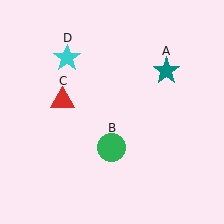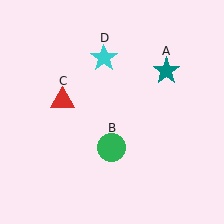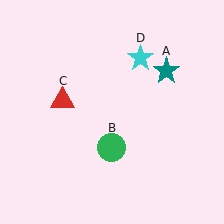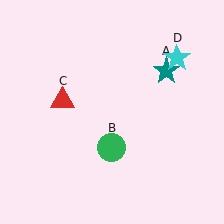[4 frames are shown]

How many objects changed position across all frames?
1 object changed position: cyan star (object D).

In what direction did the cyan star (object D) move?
The cyan star (object D) moved right.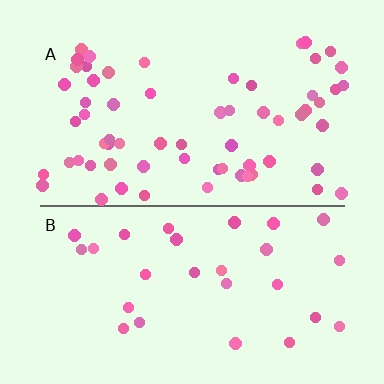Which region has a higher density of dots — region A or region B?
A (the top).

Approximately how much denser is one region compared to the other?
Approximately 2.2× — region A over region B.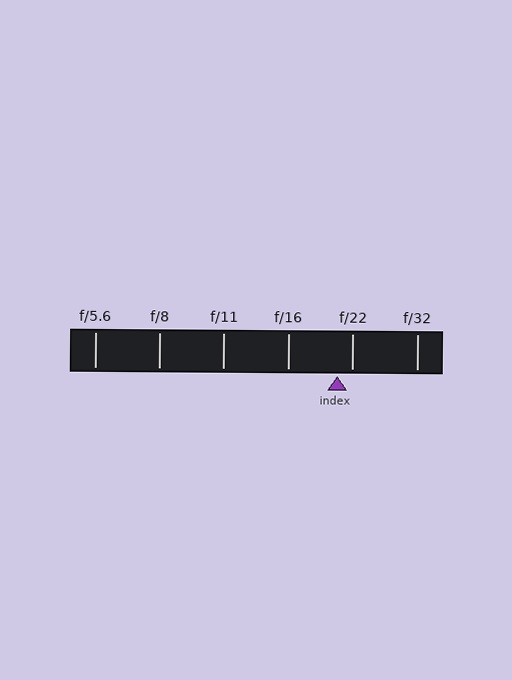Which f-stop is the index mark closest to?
The index mark is closest to f/22.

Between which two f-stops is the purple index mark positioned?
The index mark is between f/16 and f/22.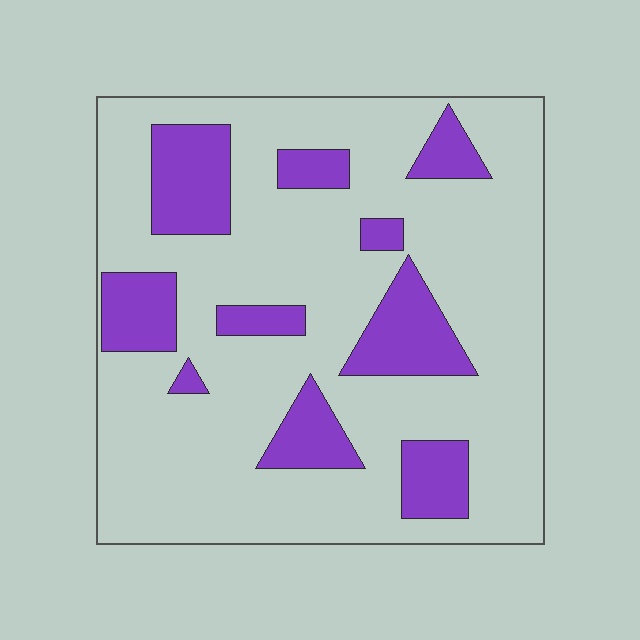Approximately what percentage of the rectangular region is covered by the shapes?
Approximately 25%.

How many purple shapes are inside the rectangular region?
10.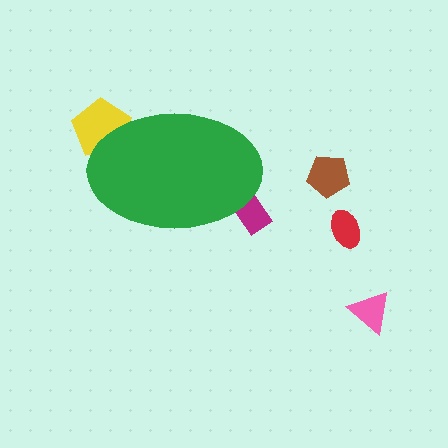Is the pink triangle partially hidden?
No, the pink triangle is fully visible.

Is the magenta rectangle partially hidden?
Yes, the magenta rectangle is partially hidden behind the green ellipse.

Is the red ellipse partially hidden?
No, the red ellipse is fully visible.